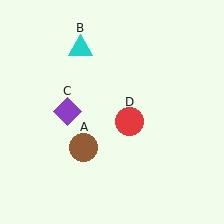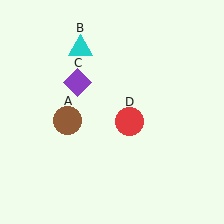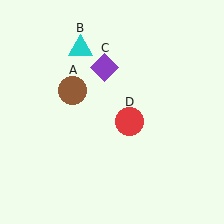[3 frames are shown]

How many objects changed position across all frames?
2 objects changed position: brown circle (object A), purple diamond (object C).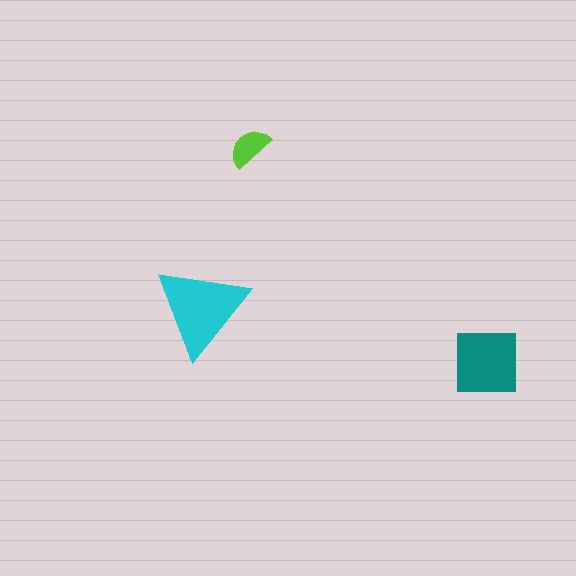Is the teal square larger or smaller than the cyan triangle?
Smaller.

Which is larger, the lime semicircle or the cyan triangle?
The cyan triangle.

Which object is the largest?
The cyan triangle.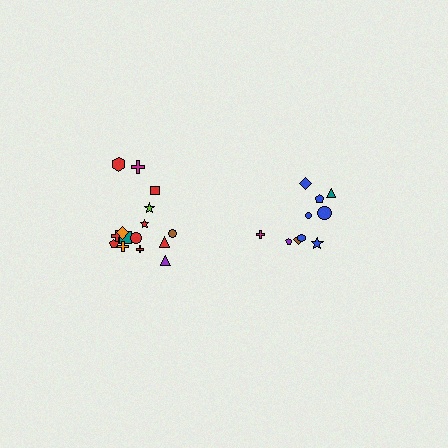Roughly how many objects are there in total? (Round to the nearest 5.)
Roughly 25 objects in total.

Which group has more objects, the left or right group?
The left group.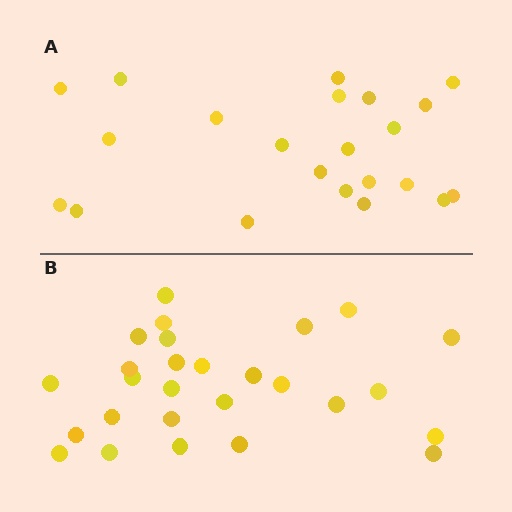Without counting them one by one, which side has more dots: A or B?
Region B (the bottom region) has more dots.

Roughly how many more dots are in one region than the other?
Region B has about 5 more dots than region A.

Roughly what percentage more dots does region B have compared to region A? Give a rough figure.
About 25% more.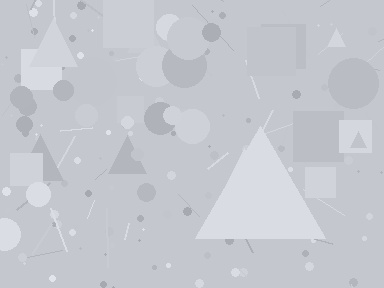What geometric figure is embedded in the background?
A triangle is embedded in the background.